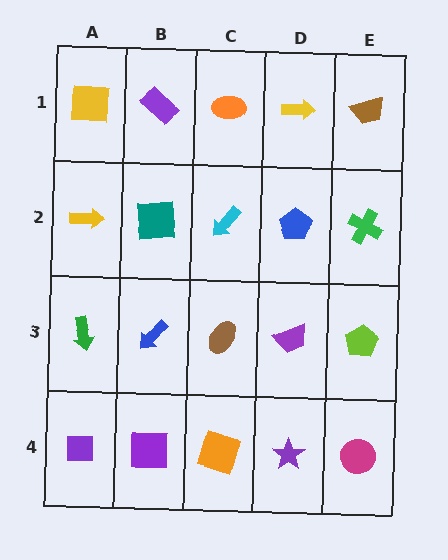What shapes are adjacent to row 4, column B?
A blue arrow (row 3, column B), a purple square (row 4, column A), an orange square (row 4, column C).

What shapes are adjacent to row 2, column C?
An orange ellipse (row 1, column C), a brown ellipse (row 3, column C), a teal square (row 2, column B), a blue pentagon (row 2, column D).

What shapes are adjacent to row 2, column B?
A purple rectangle (row 1, column B), a blue arrow (row 3, column B), a yellow arrow (row 2, column A), a cyan arrow (row 2, column C).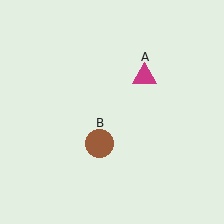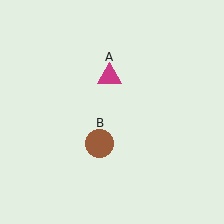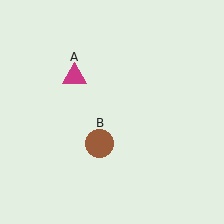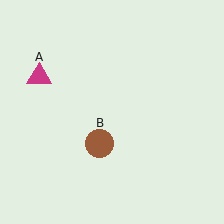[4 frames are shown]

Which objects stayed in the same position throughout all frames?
Brown circle (object B) remained stationary.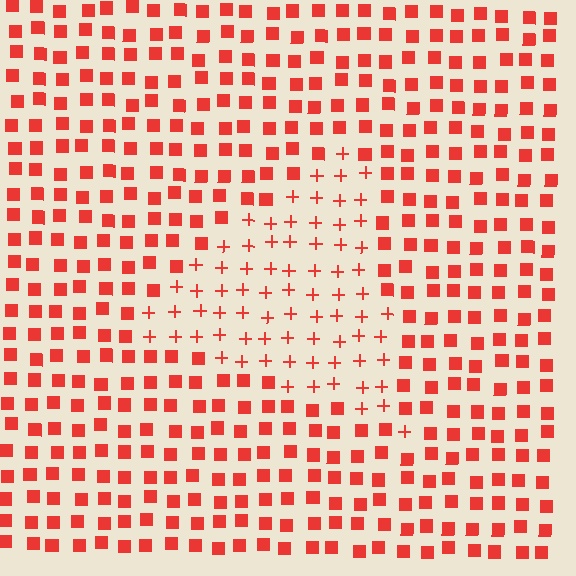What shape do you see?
I see a triangle.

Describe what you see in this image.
The image is filled with small red elements arranged in a uniform grid. A triangle-shaped region contains plus signs, while the surrounding area contains squares. The boundary is defined purely by the change in element shape.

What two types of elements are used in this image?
The image uses plus signs inside the triangle region and squares outside it.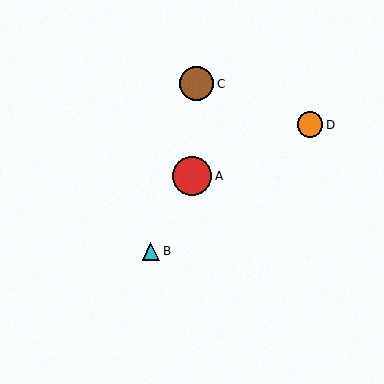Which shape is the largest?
The red circle (labeled A) is the largest.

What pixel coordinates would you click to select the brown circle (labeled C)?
Click at (197, 84) to select the brown circle C.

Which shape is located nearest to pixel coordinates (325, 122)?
The orange circle (labeled D) at (310, 125) is nearest to that location.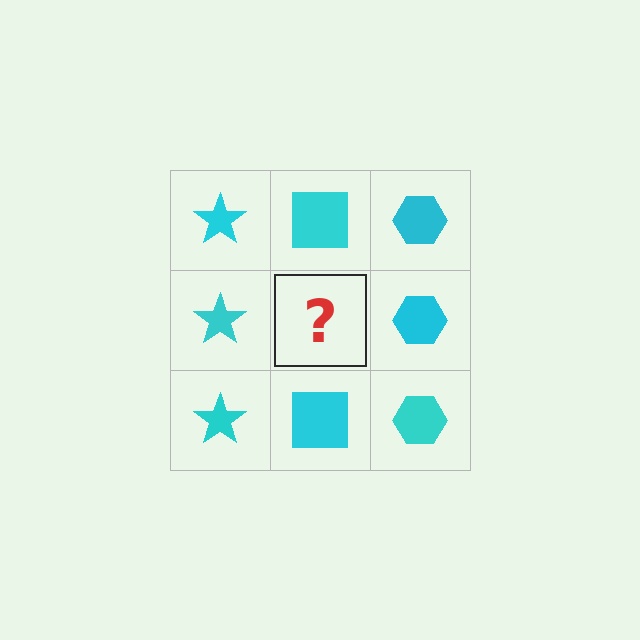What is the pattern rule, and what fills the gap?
The rule is that each column has a consistent shape. The gap should be filled with a cyan square.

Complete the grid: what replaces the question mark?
The question mark should be replaced with a cyan square.